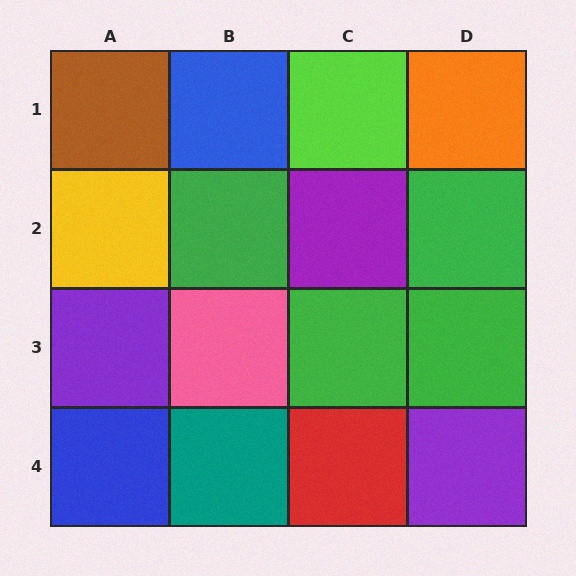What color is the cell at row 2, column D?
Green.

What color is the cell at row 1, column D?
Orange.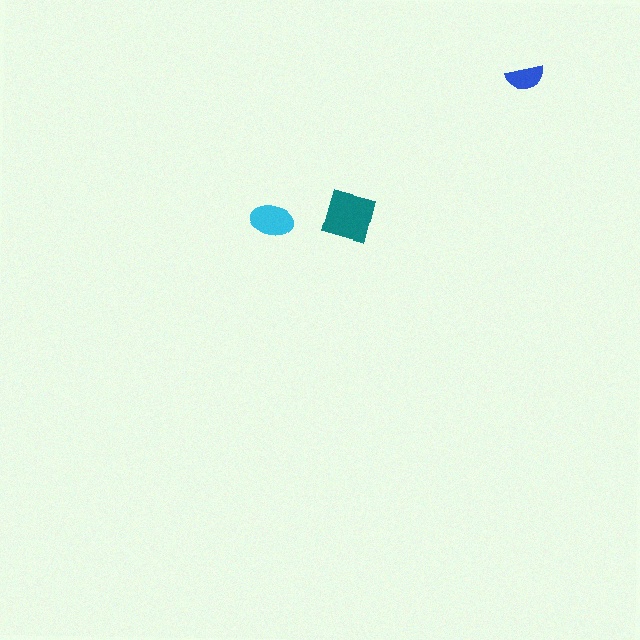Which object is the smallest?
The blue semicircle.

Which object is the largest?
The teal diamond.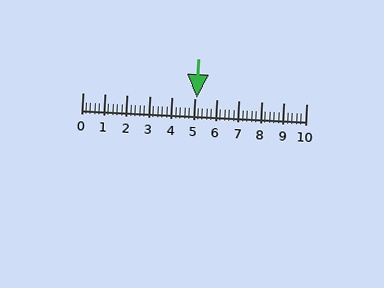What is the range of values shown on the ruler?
The ruler shows values from 0 to 10.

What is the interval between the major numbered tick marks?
The major tick marks are spaced 1 units apart.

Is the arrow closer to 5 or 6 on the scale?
The arrow is closer to 5.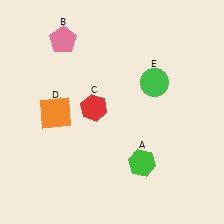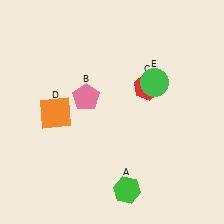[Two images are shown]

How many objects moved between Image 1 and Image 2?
3 objects moved between the two images.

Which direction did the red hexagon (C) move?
The red hexagon (C) moved right.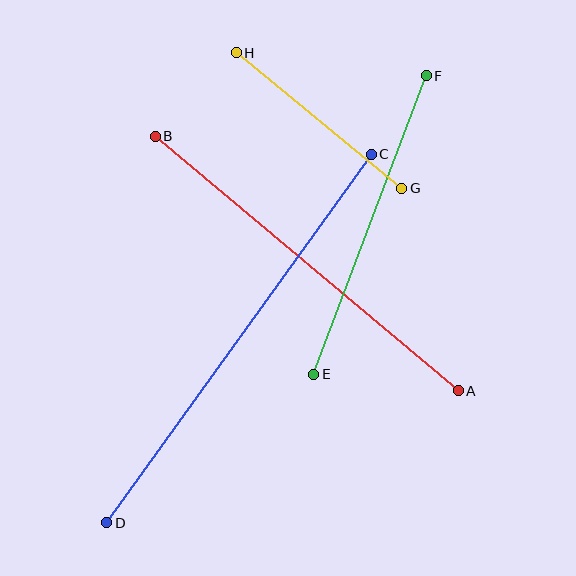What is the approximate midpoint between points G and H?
The midpoint is at approximately (319, 121) pixels.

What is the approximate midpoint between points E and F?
The midpoint is at approximately (370, 225) pixels.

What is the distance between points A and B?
The distance is approximately 396 pixels.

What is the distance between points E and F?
The distance is approximately 319 pixels.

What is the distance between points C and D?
The distance is approximately 454 pixels.